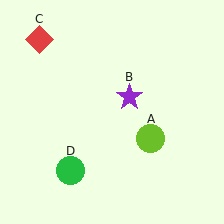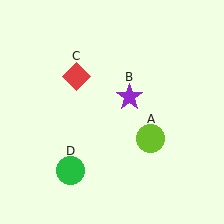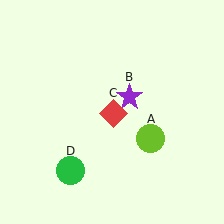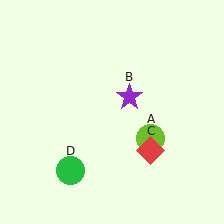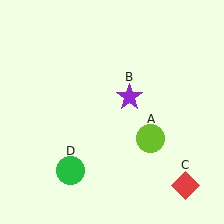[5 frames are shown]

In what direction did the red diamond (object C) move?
The red diamond (object C) moved down and to the right.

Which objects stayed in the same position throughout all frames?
Lime circle (object A) and purple star (object B) and green circle (object D) remained stationary.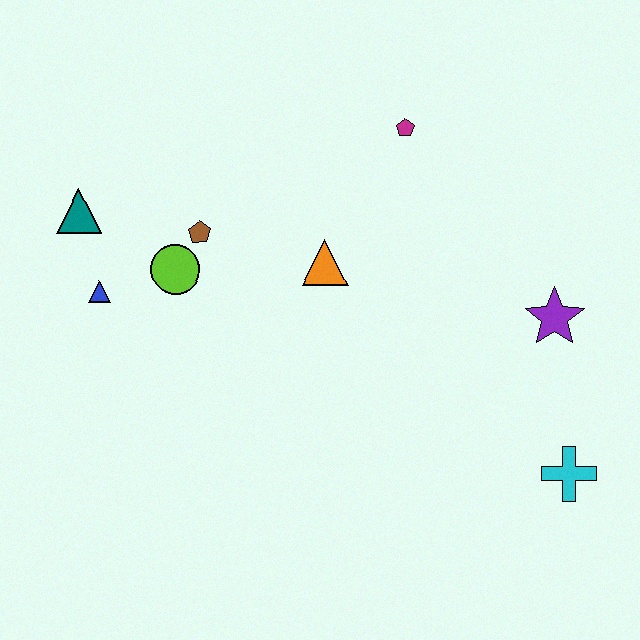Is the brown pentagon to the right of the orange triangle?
No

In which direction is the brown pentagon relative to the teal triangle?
The brown pentagon is to the right of the teal triangle.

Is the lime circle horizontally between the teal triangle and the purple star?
Yes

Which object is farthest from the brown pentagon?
The cyan cross is farthest from the brown pentagon.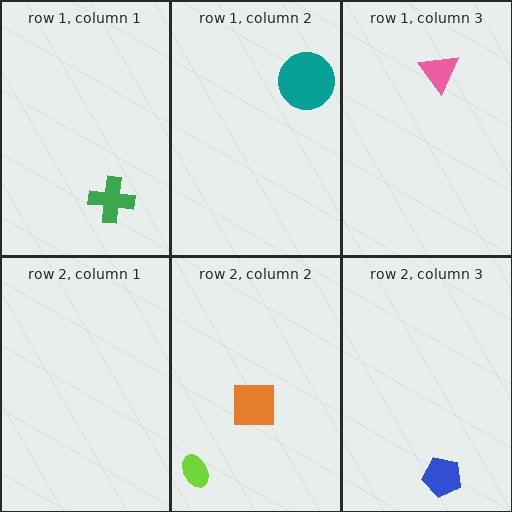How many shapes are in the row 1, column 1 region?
1.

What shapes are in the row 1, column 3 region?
The pink triangle.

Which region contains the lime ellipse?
The row 2, column 2 region.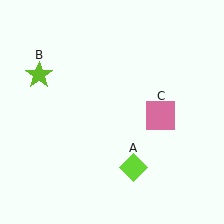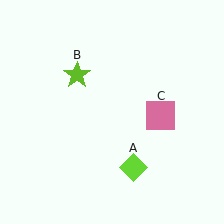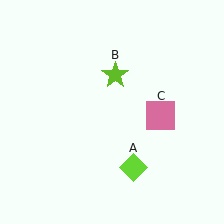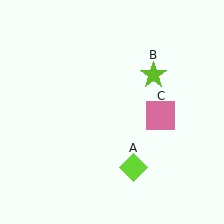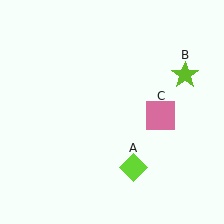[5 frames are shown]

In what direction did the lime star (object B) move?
The lime star (object B) moved right.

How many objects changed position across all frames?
1 object changed position: lime star (object B).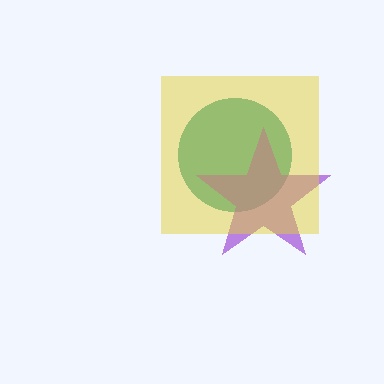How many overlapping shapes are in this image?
There are 3 overlapping shapes in the image.